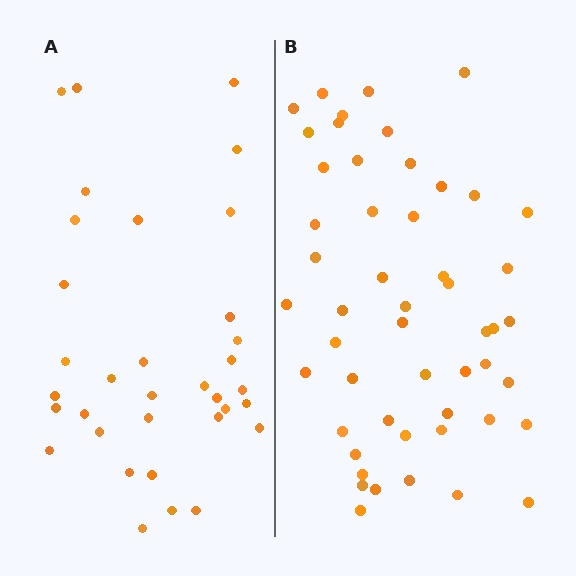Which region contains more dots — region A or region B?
Region B (the right region) has more dots.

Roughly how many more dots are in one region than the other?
Region B has approximately 15 more dots than region A.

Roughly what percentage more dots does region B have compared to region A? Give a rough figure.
About 50% more.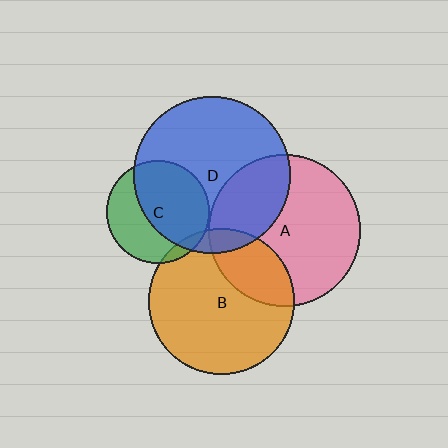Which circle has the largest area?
Circle D (blue).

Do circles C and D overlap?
Yes.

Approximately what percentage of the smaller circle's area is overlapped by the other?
Approximately 60%.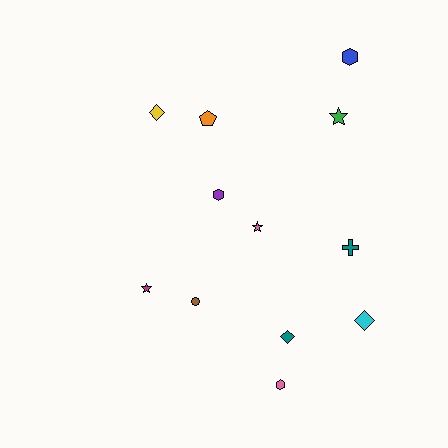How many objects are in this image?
There are 12 objects.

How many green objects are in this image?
There is 1 green object.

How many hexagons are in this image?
There are 3 hexagons.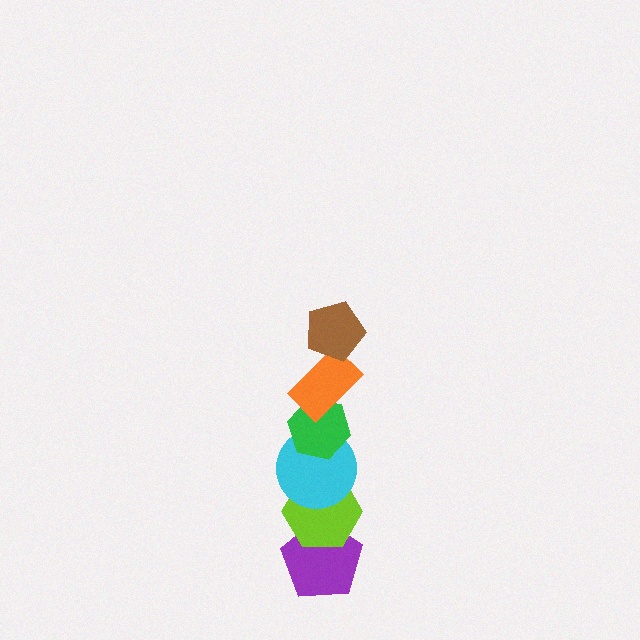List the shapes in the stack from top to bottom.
From top to bottom: the brown pentagon, the orange rectangle, the green hexagon, the cyan circle, the lime hexagon, the purple pentagon.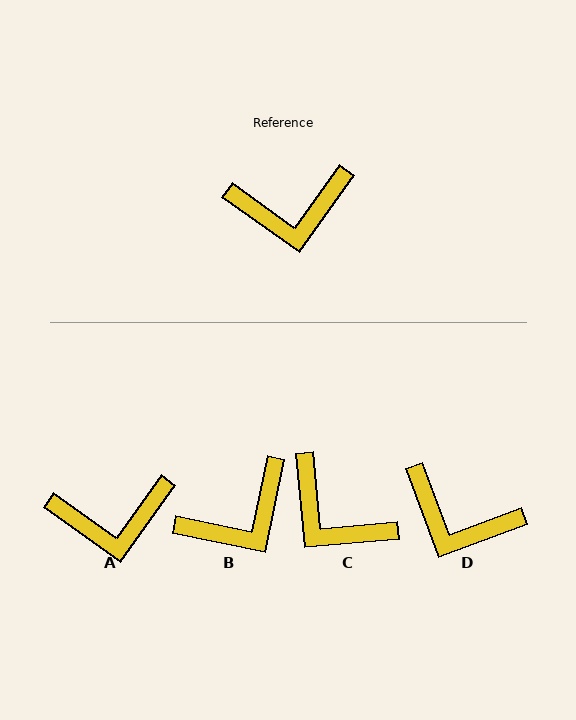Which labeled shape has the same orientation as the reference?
A.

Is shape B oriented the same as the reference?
No, it is off by about 24 degrees.